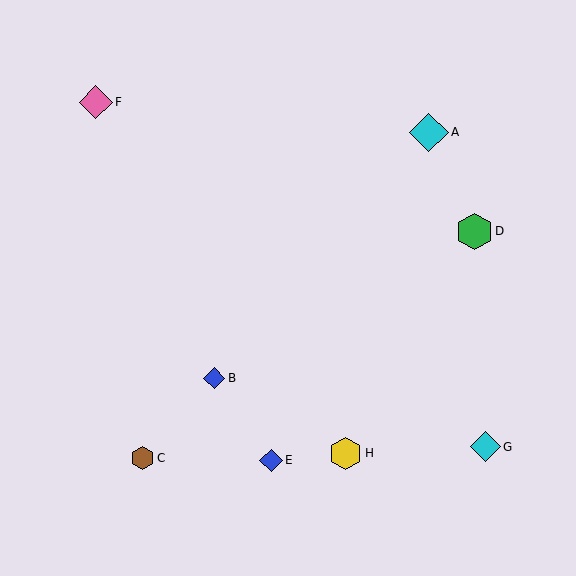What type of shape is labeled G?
Shape G is a cyan diamond.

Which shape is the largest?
The cyan diamond (labeled A) is the largest.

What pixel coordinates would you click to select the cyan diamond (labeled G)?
Click at (485, 447) to select the cyan diamond G.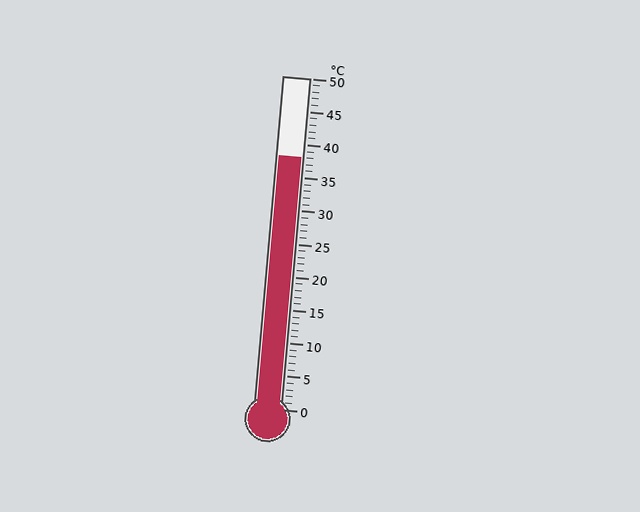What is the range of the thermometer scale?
The thermometer scale ranges from 0°C to 50°C.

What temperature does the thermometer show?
The thermometer shows approximately 38°C.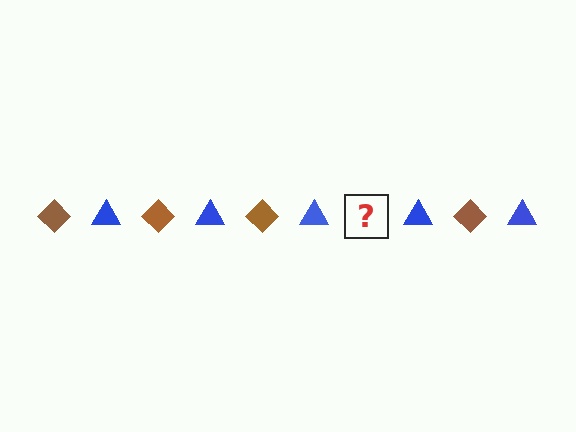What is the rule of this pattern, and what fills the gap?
The rule is that the pattern alternates between brown diamond and blue triangle. The gap should be filled with a brown diamond.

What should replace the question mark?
The question mark should be replaced with a brown diamond.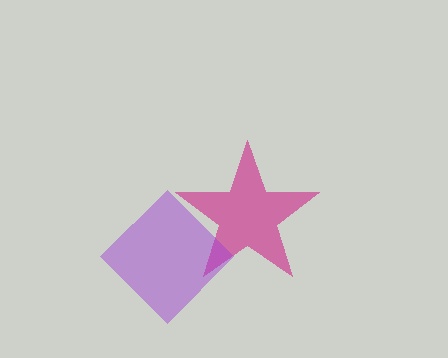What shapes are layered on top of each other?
The layered shapes are: a magenta star, a purple diamond.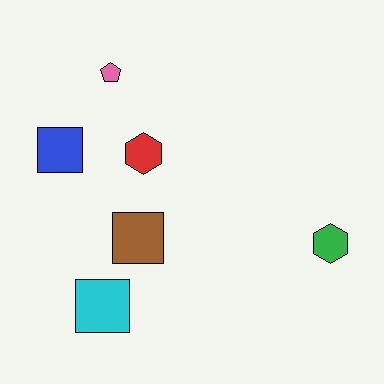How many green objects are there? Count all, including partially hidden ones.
There is 1 green object.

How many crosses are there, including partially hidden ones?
There are no crosses.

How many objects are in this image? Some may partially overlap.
There are 6 objects.